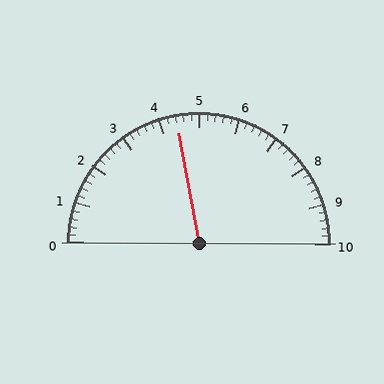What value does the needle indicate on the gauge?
The needle indicates approximately 4.4.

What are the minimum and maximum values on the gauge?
The gauge ranges from 0 to 10.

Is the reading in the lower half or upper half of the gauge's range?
The reading is in the lower half of the range (0 to 10).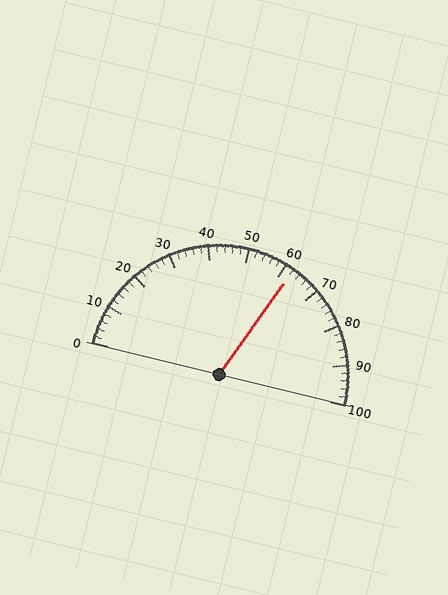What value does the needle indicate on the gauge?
The needle indicates approximately 62.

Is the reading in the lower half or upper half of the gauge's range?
The reading is in the upper half of the range (0 to 100).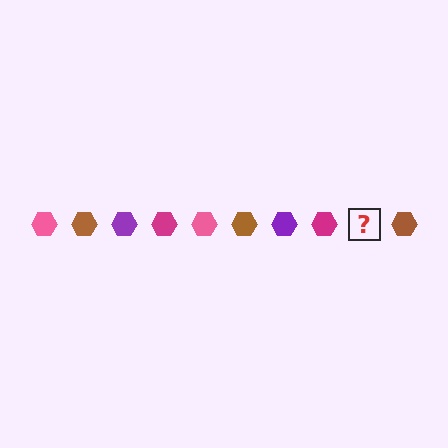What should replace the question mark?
The question mark should be replaced with a pink hexagon.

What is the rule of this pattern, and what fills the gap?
The rule is that the pattern cycles through pink, brown, purple, magenta hexagons. The gap should be filled with a pink hexagon.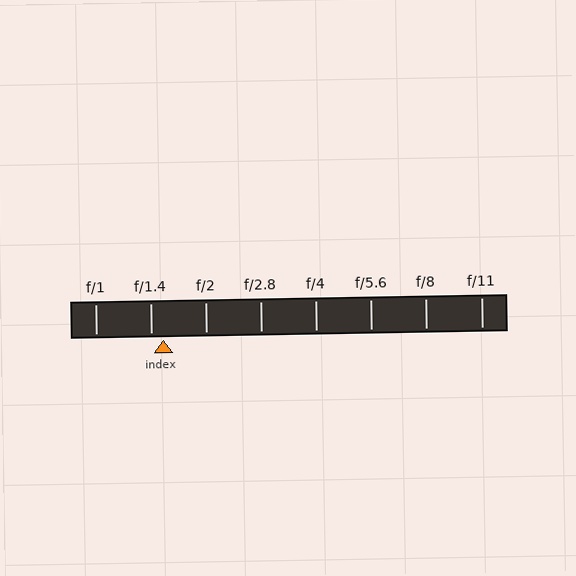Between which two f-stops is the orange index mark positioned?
The index mark is between f/1.4 and f/2.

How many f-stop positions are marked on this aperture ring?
There are 8 f-stop positions marked.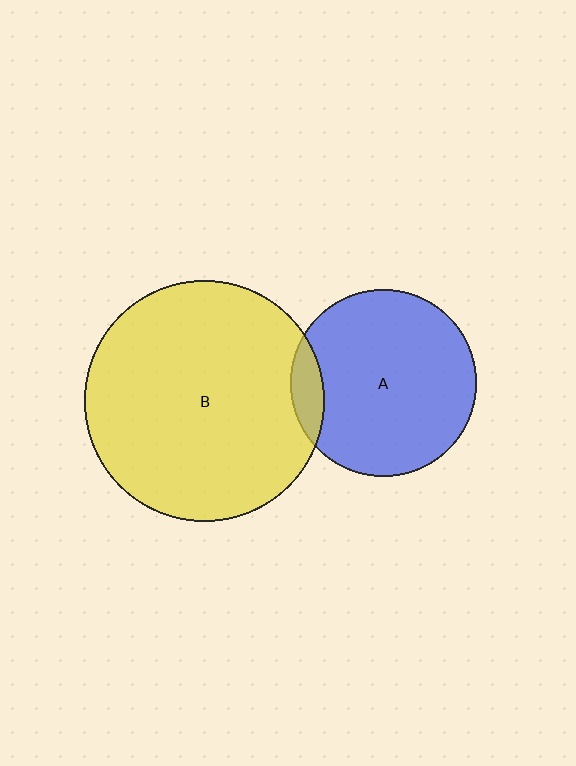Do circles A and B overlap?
Yes.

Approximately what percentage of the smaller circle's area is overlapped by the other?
Approximately 10%.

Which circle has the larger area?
Circle B (yellow).